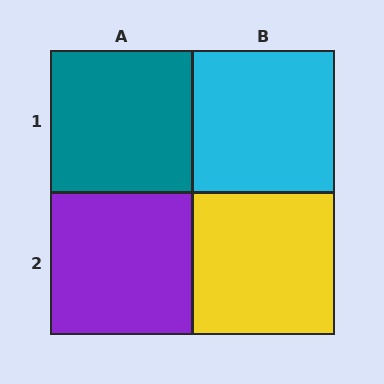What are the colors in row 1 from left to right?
Teal, cyan.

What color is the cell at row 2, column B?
Yellow.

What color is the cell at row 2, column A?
Purple.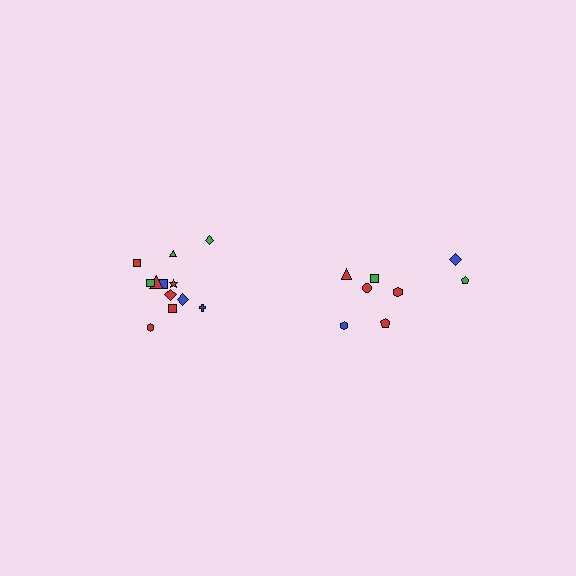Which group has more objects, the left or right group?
The left group.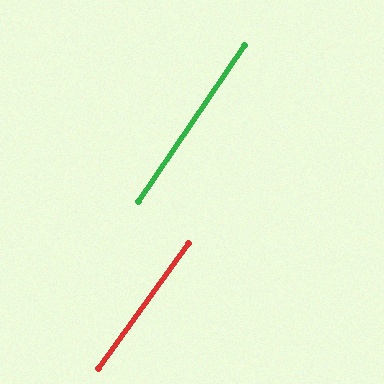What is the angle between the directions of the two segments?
Approximately 2 degrees.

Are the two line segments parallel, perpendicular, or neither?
Parallel — their directions differ by only 1.9°.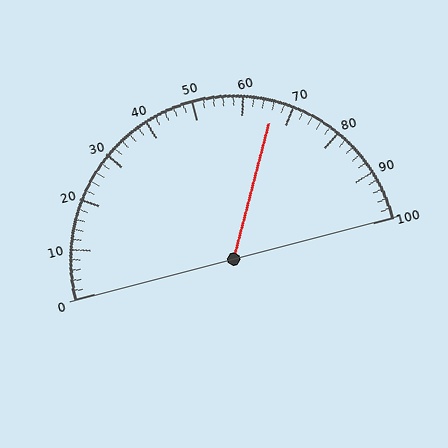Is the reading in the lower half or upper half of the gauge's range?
The reading is in the upper half of the range (0 to 100).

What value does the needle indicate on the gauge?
The needle indicates approximately 66.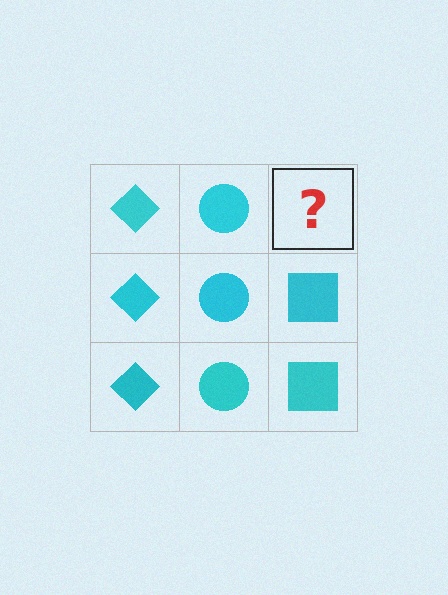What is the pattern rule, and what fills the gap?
The rule is that each column has a consistent shape. The gap should be filled with a cyan square.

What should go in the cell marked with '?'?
The missing cell should contain a cyan square.